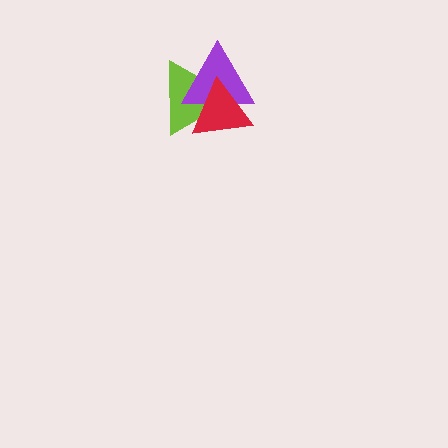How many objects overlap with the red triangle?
2 objects overlap with the red triangle.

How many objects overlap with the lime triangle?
2 objects overlap with the lime triangle.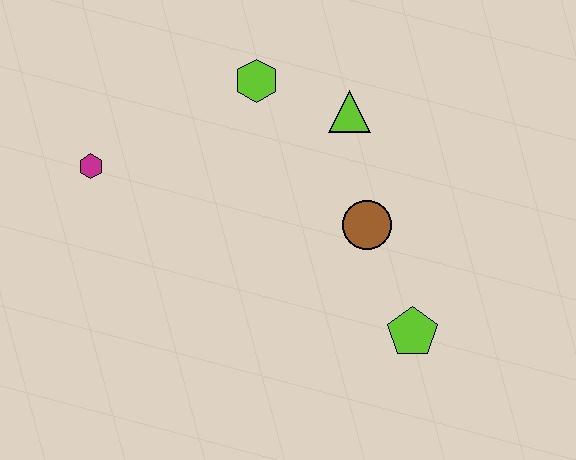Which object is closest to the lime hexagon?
The lime triangle is closest to the lime hexagon.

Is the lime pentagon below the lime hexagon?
Yes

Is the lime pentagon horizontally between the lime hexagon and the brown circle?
No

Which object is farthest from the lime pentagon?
The magenta hexagon is farthest from the lime pentagon.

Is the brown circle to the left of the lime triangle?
No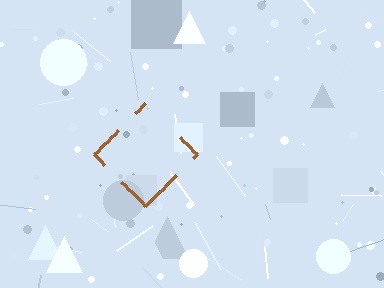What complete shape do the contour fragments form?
The contour fragments form a diamond.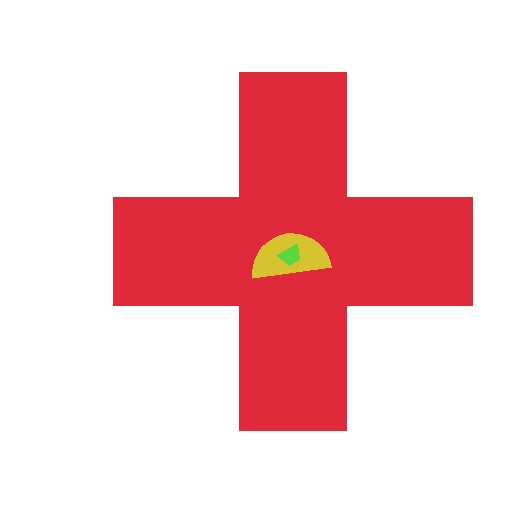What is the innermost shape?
The lime trapezoid.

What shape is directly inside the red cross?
The yellow semicircle.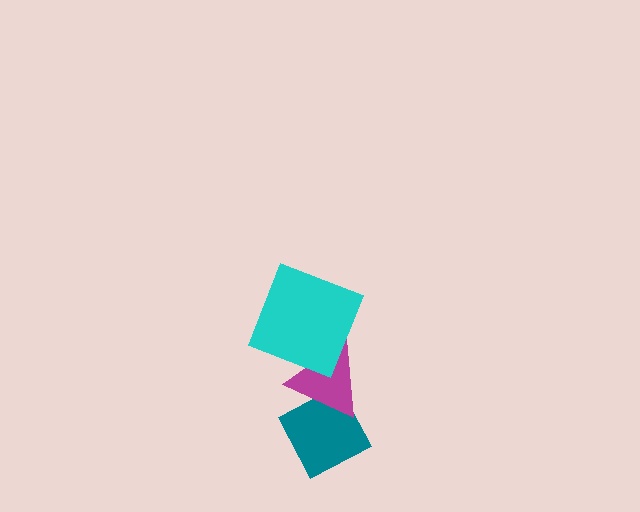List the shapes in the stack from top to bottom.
From top to bottom: the cyan square, the magenta triangle, the teal diamond.